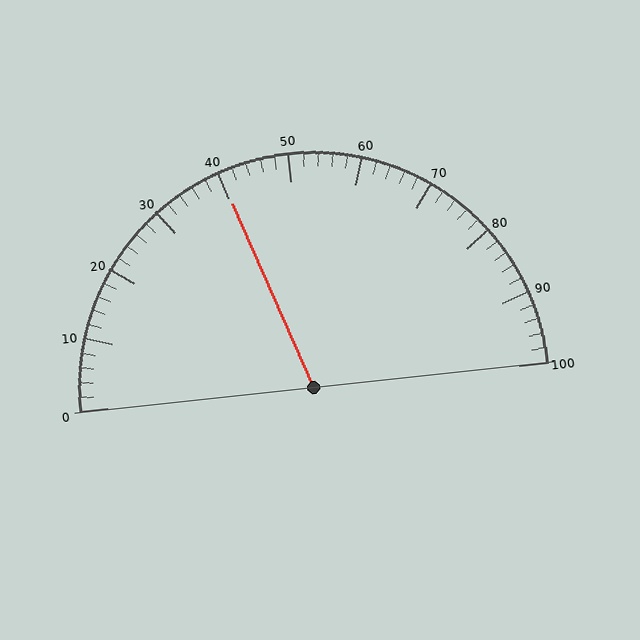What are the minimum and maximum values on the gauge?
The gauge ranges from 0 to 100.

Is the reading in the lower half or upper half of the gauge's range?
The reading is in the lower half of the range (0 to 100).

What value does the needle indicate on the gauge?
The needle indicates approximately 40.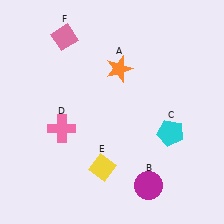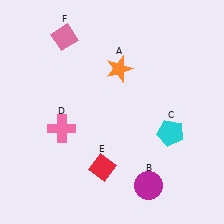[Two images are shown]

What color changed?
The diamond (E) changed from yellow in Image 1 to red in Image 2.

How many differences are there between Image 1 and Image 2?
There is 1 difference between the two images.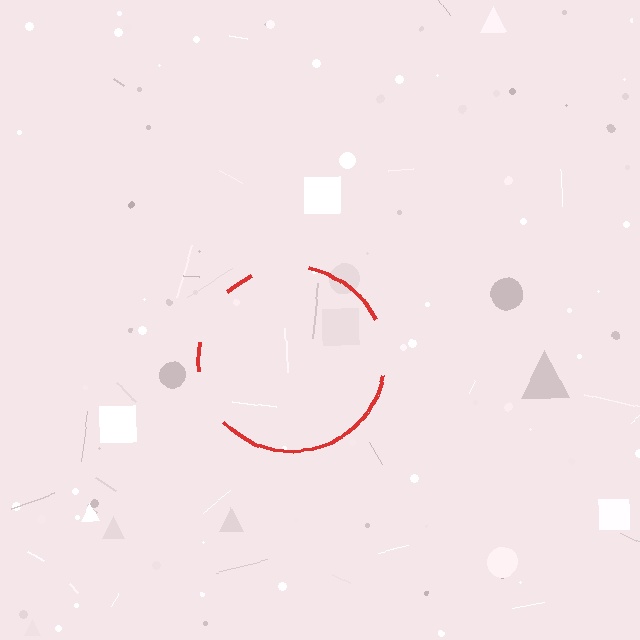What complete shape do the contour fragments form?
The contour fragments form a circle.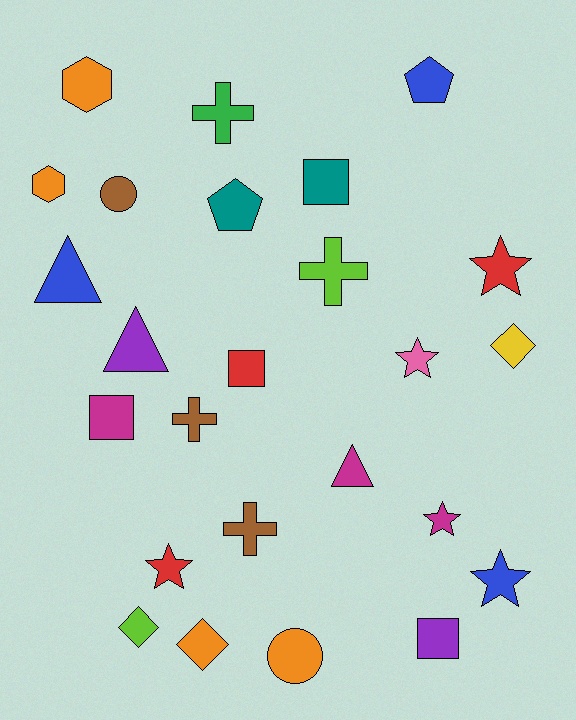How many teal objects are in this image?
There are 2 teal objects.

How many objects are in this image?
There are 25 objects.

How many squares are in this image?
There are 4 squares.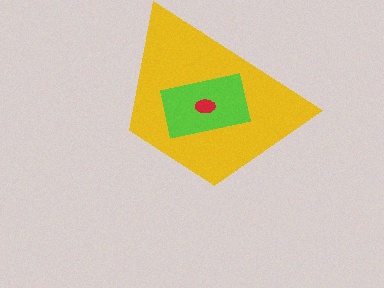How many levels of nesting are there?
3.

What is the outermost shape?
The yellow trapezoid.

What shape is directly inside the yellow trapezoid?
The lime rectangle.